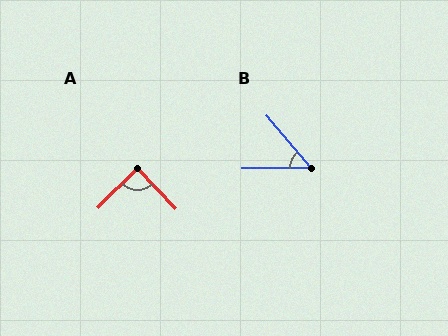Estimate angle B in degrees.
Approximately 50 degrees.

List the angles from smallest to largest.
B (50°), A (89°).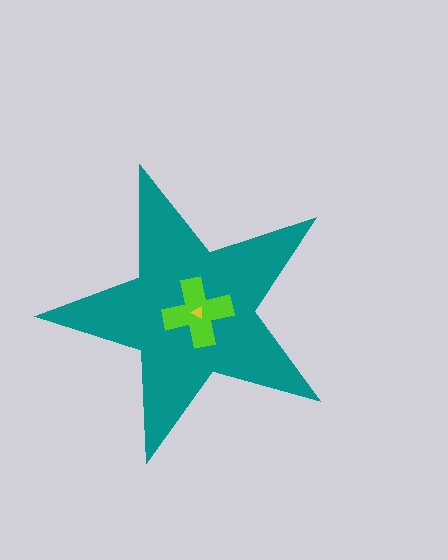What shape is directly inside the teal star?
The lime cross.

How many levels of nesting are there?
3.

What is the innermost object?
The yellow triangle.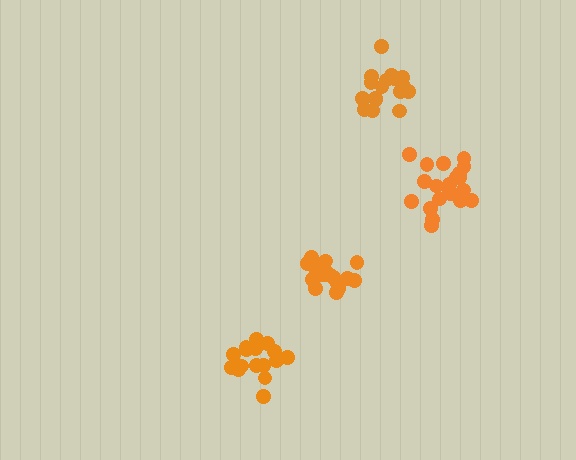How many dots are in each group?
Group 1: 18 dots, Group 2: 16 dots, Group 3: 17 dots, Group 4: 21 dots (72 total).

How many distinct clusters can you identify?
There are 4 distinct clusters.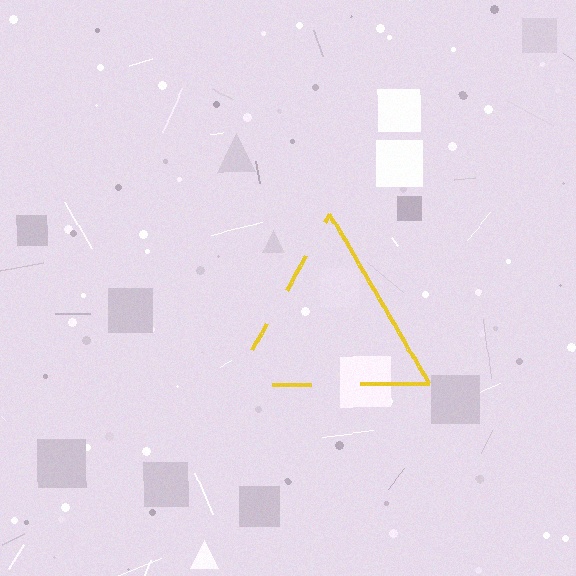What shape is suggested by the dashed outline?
The dashed outline suggests a triangle.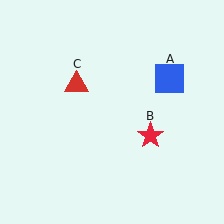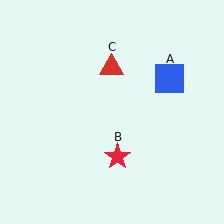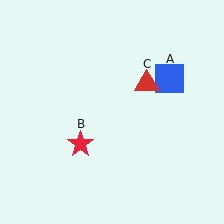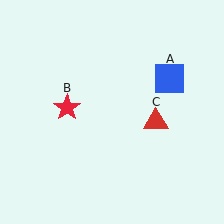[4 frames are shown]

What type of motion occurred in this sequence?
The red star (object B), red triangle (object C) rotated clockwise around the center of the scene.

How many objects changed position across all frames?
2 objects changed position: red star (object B), red triangle (object C).